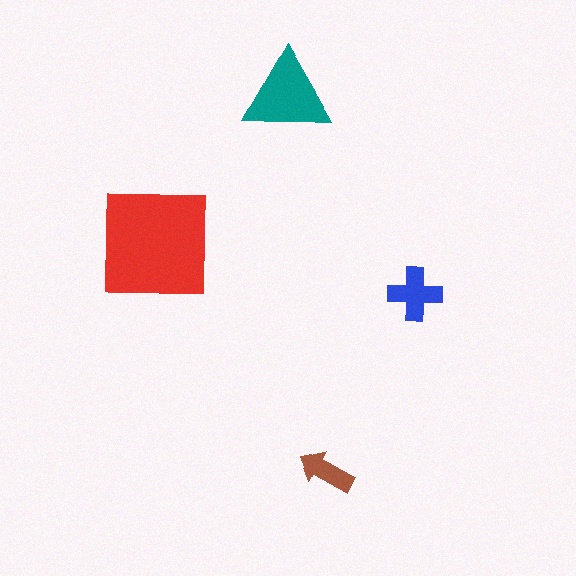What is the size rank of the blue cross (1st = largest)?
3rd.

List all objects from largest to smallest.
The red square, the teal triangle, the blue cross, the brown arrow.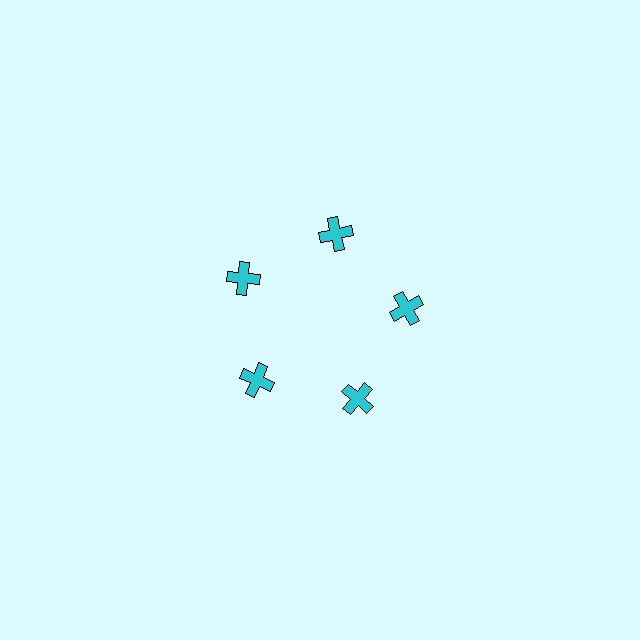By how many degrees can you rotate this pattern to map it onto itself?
The pattern maps onto itself every 72 degrees of rotation.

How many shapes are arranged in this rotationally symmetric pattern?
There are 5 shapes, arranged in 5 groups of 1.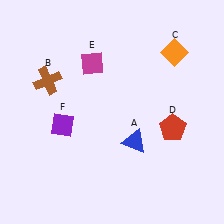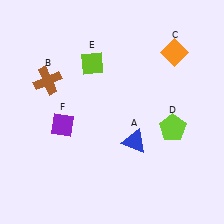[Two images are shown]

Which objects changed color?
D changed from red to lime. E changed from magenta to lime.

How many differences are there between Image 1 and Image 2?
There are 2 differences between the two images.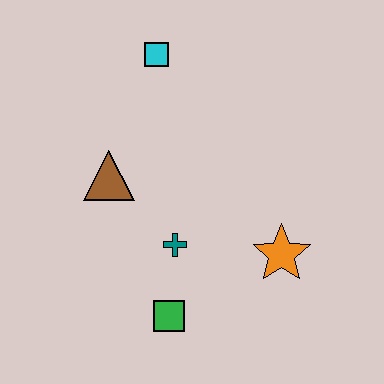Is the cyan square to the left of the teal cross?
Yes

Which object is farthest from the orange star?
The cyan square is farthest from the orange star.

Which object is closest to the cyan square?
The brown triangle is closest to the cyan square.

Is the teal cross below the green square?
No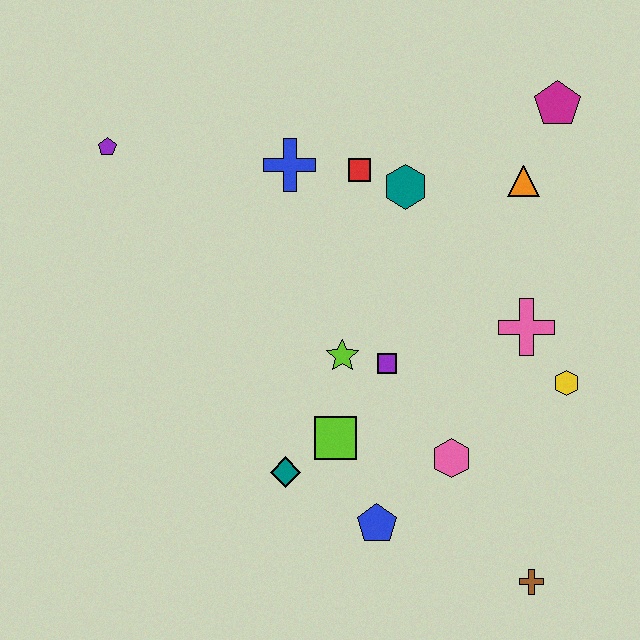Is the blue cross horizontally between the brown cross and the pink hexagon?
No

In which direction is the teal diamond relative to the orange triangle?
The teal diamond is below the orange triangle.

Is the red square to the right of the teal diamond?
Yes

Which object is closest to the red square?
The teal hexagon is closest to the red square.